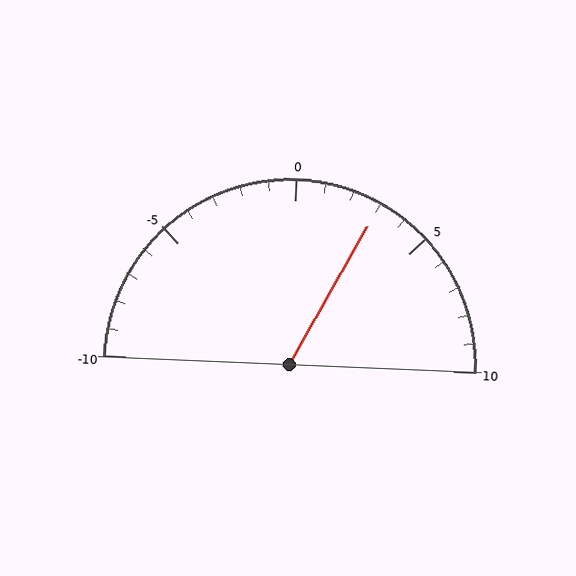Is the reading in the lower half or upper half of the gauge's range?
The reading is in the upper half of the range (-10 to 10).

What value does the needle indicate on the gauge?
The needle indicates approximately 3.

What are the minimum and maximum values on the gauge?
The gauge ranges from -10 to 10.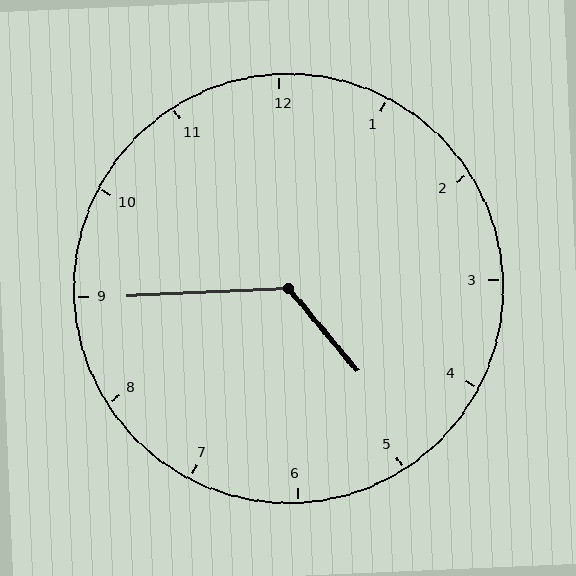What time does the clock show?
4:45.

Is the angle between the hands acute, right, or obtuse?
It is obtuse.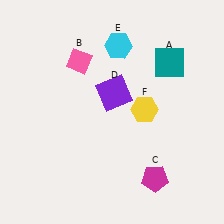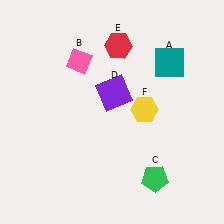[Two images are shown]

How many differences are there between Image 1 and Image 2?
There are 2 differences between the two images.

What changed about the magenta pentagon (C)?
In Image 1, C is magenta. In Image 2, it changed to green.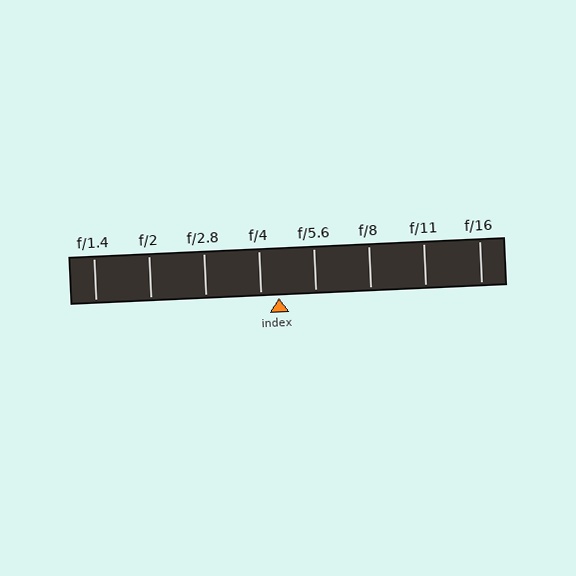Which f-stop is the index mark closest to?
The index mark is closest to f/4.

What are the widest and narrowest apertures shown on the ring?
The widest aperture shown is f/1.4 and the narrowest is f/16.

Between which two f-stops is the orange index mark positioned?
The index mark is between f/4 and f/5.6.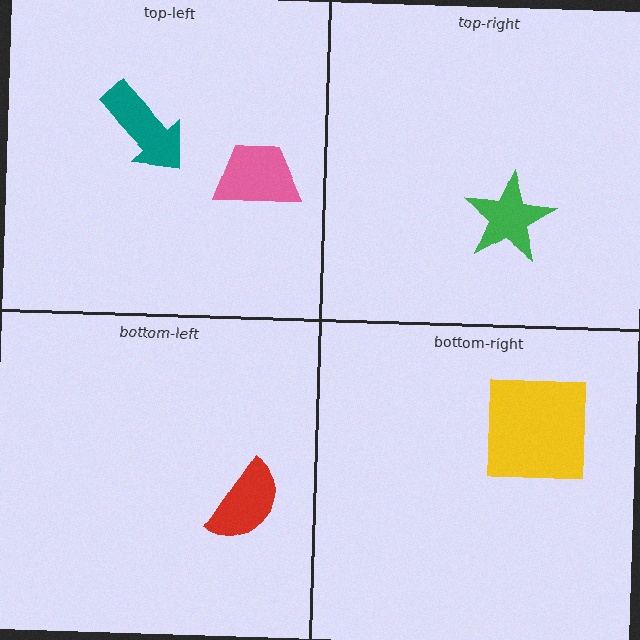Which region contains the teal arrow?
The top-left region.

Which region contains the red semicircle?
The bottom-left region.